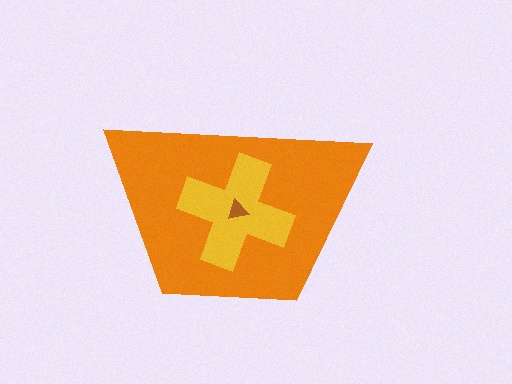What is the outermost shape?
The orange trapezoid.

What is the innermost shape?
The brown triangle.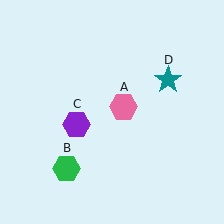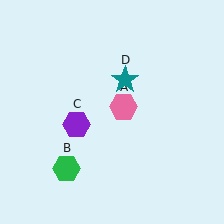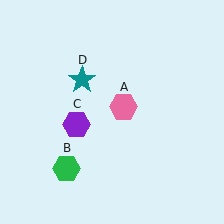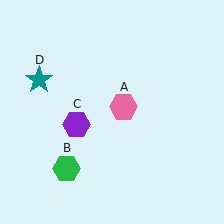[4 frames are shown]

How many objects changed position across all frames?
1 object changed position: teal star (object D).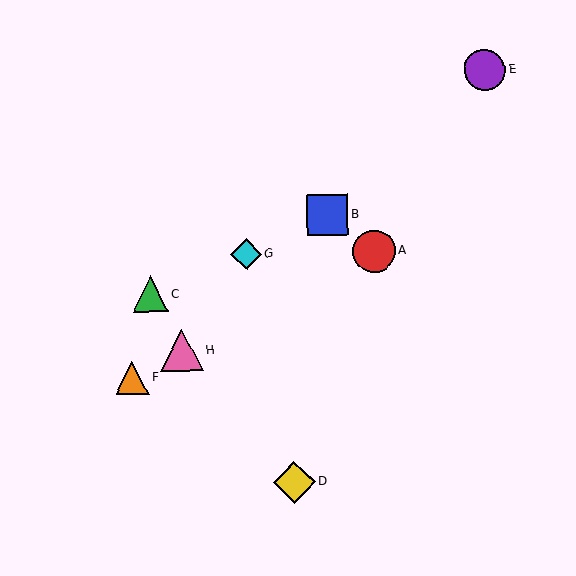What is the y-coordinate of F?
Object F is at y≈378.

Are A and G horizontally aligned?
Yes, both are at y≈251.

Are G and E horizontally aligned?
No, G is at y≈254 and E is at y≈70.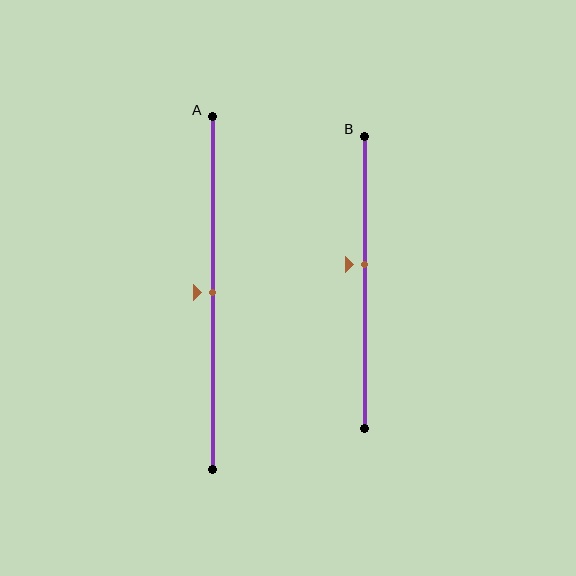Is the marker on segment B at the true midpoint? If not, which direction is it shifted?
No, the marker on segment B is shifted upward by about 6% of the segment length.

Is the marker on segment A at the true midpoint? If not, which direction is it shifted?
Yes, the marker on segment A is at the true midpoint.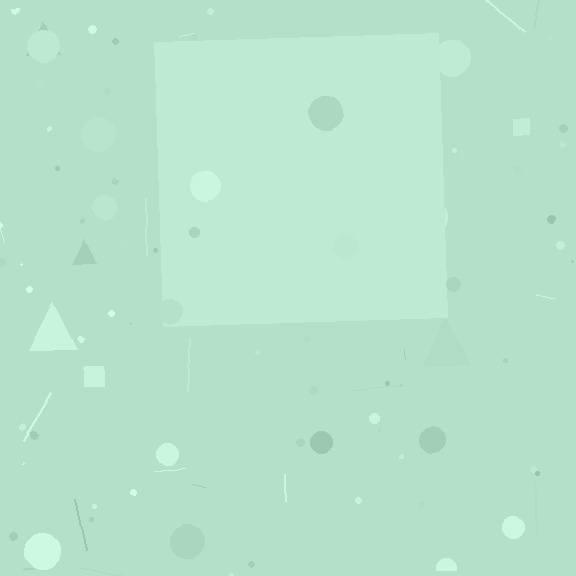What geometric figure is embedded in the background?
A square is embedded in the background.